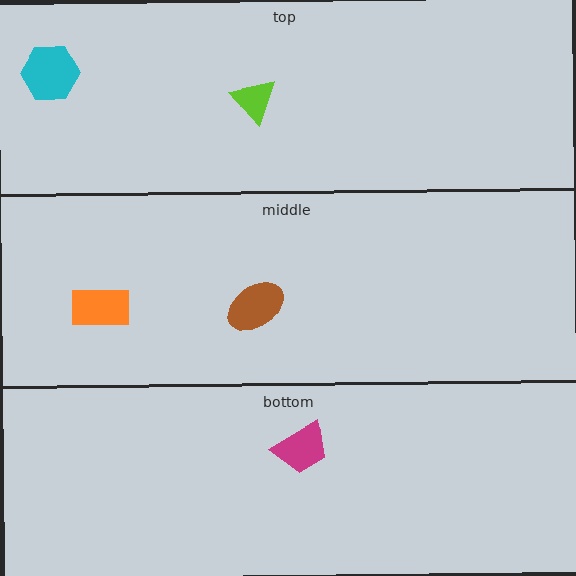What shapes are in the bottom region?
The magenta trapezoid.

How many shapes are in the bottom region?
1.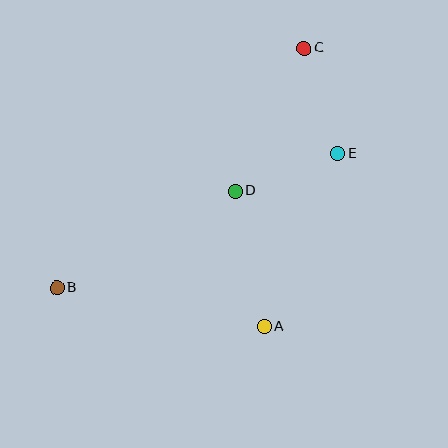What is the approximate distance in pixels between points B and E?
The distance between B and E is approximately 312 pixels.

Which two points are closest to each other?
Points D and E are closest to each other.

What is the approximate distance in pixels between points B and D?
The distance between B and D is approximately 203 pixels.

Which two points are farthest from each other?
Points B and C are farthest from each other.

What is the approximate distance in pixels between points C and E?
The distance between C and E is approximately 110 pixels.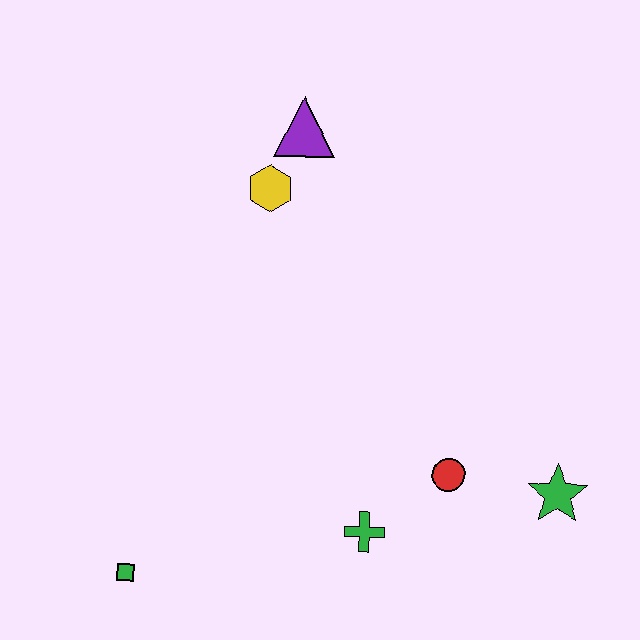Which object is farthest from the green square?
The purple triangle is farthest from the green square.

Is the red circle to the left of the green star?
Yes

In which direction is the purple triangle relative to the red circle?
The purple triangle is above the red circle.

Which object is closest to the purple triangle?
The yellow hexagon is closest to the purple triangle.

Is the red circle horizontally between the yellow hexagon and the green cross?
No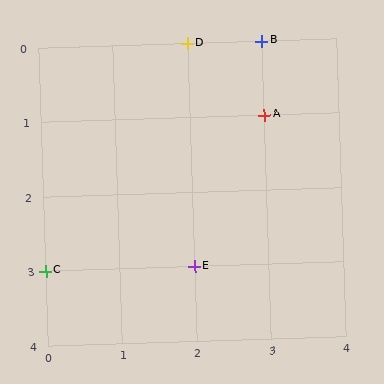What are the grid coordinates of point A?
Point A is at grid coordinates (3, 1).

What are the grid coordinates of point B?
Point B is at grid coordinates (3, 0).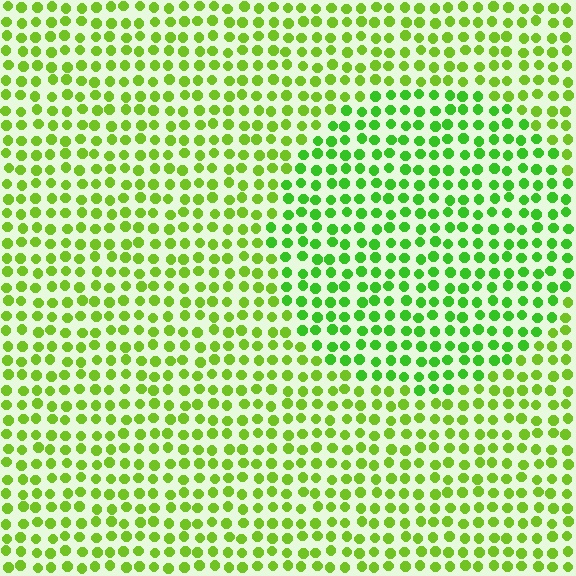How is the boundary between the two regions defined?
The boundary is defined purely by a slight shift in hue (about 23 degrees). Spacing, size, and orientation are identical on both sides.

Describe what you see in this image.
The image is filled with small lime elements in a uniform arrangement. A circle-shaped region is visible where the elements are tinted to a slightly different hue, forming a subtle color boundary.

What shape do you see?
I see a circle.